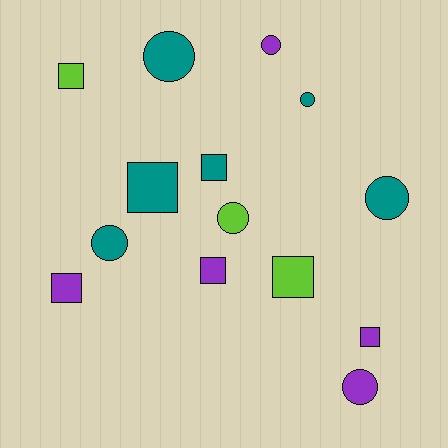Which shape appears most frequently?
Circle, with 7 objects.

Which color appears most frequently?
Teal, with 6 objects.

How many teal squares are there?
There are 2 teal squares.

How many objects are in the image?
There are 14 objects.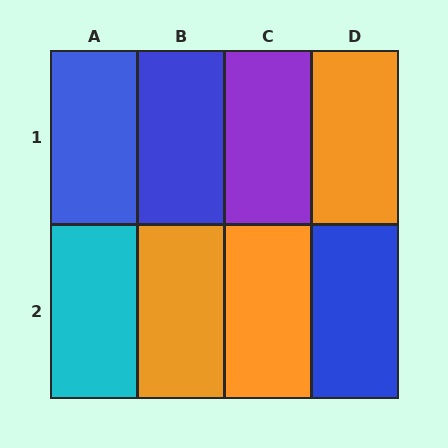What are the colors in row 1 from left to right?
Blue, blue, purple, orange.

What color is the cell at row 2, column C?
Orange.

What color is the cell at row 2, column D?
Blue.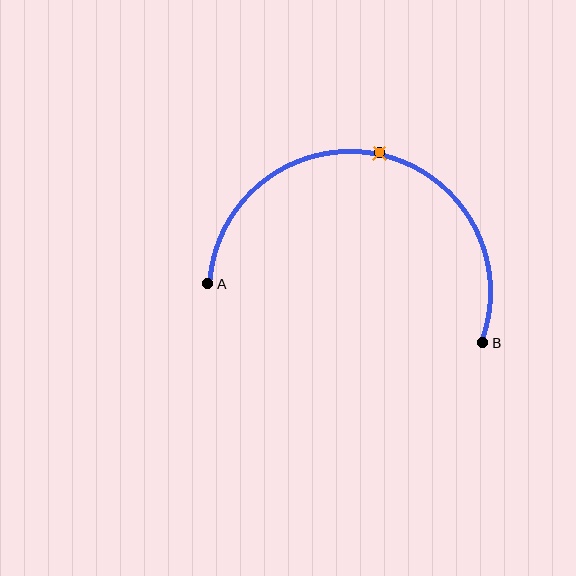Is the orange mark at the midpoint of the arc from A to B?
Yes. The orange mark lies on the arc at equal arc-length from both A and B — it is the arc midpoint.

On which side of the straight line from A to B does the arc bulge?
The arc bulges above the straight line connecting A and B.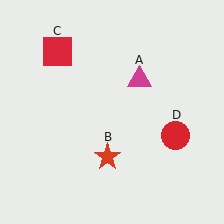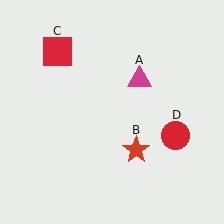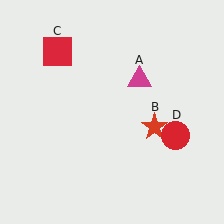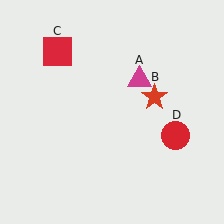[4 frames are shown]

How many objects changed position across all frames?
1 object changed position: red star (object B).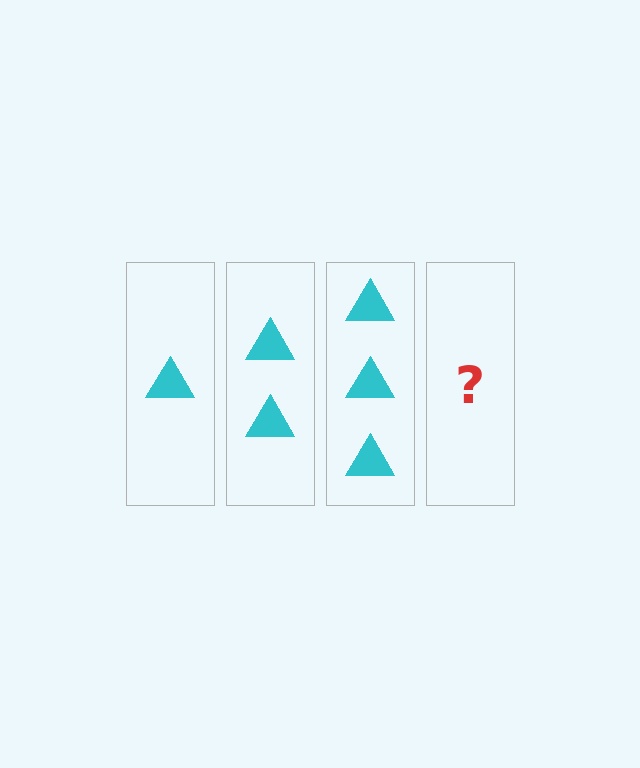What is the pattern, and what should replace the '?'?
The pattern is that each step adds one more triangle. The '?' should be 4 triangles.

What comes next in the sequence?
The next element should be 4 triangles.